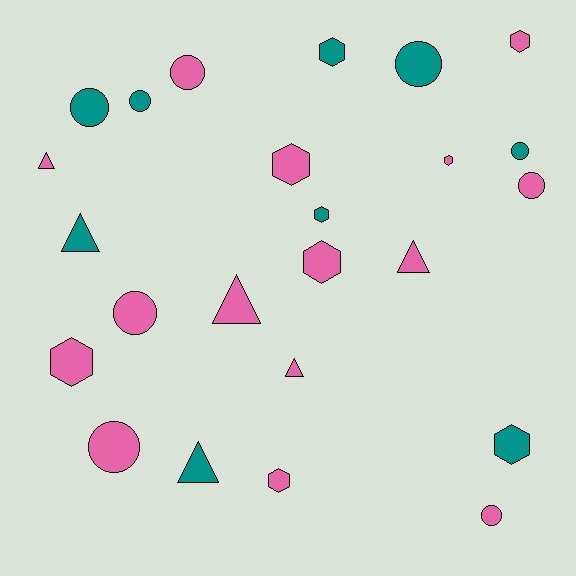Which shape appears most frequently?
Circle, with 9 objects.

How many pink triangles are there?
There are 4 pink triangles.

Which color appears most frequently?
Pink, with 15 objects.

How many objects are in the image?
There are 24 objects.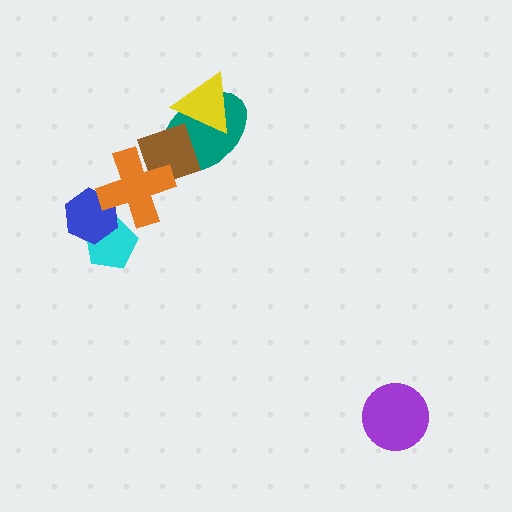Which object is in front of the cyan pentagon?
The blue hexagon is in front of the cyan pentagon.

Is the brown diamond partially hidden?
Yes, it is partially covered by another shape.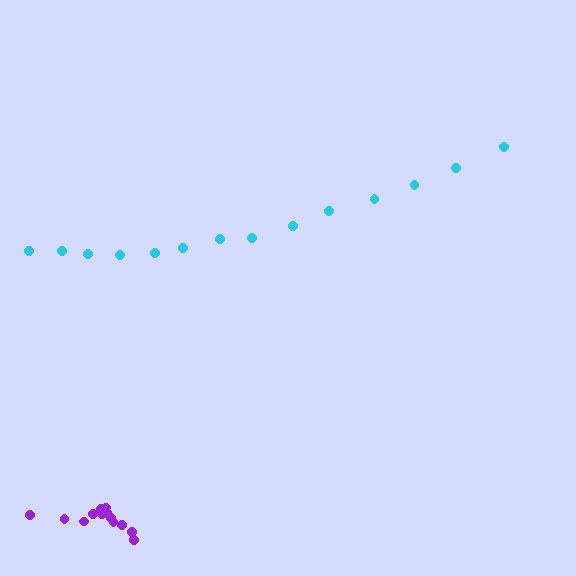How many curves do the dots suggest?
There are 2 distinct paths.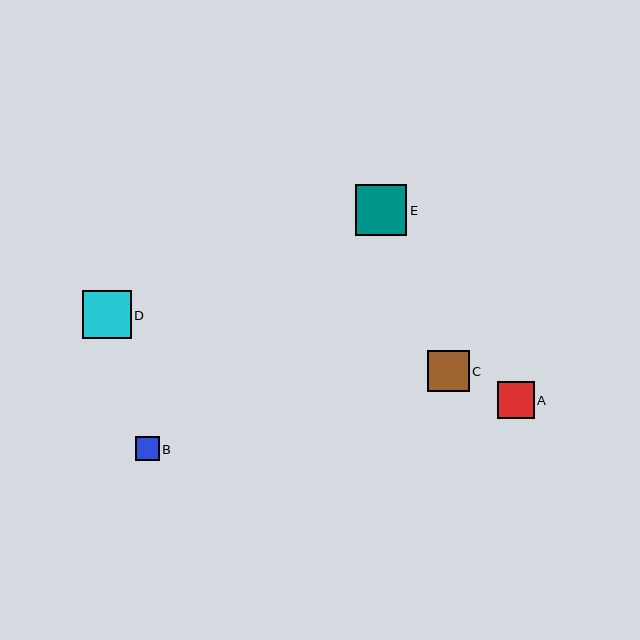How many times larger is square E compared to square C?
Square E is approximately 1.2 times the size of square C.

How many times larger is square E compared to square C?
Square E is approximately 1.2 times the size of square C.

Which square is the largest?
Square E is the largest with a size of approximately 51 pixels.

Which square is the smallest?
Square B is the smallest with a size of approximately 24 pixels.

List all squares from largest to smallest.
From largest to smallest: E, D, C, A, B.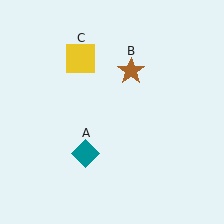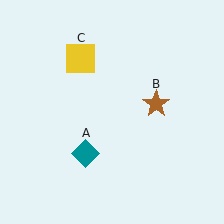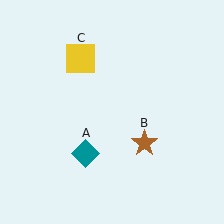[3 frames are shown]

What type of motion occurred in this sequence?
The brown star (object B) rotated clockwise around the center of the scene.